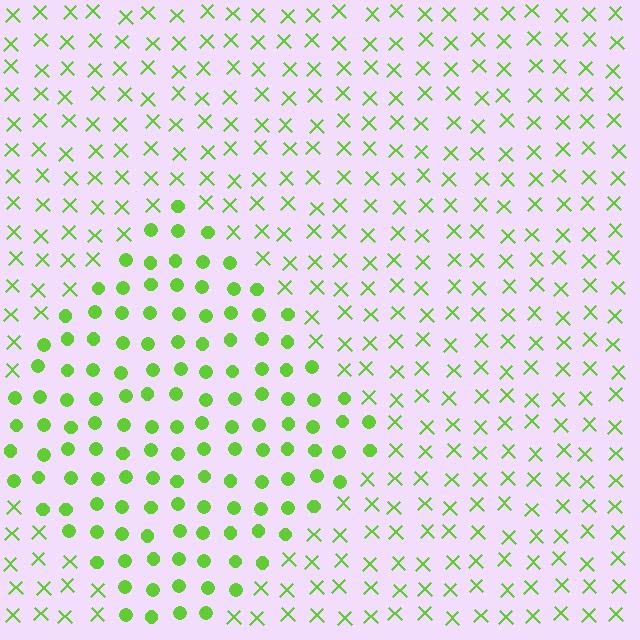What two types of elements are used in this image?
The image uses circles inside the diamond region and X marks outside it.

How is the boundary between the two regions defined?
The boundary is defined by a change in element shape: circles inside vs. X marks outside. All elements share the same color and spacing.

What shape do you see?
I see a diamond.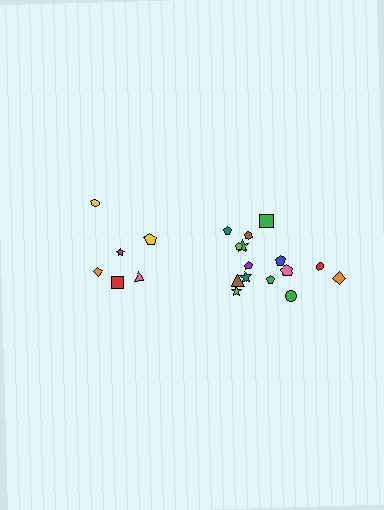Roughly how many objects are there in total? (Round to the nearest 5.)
Roughly 20 objects in total.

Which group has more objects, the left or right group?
The right group.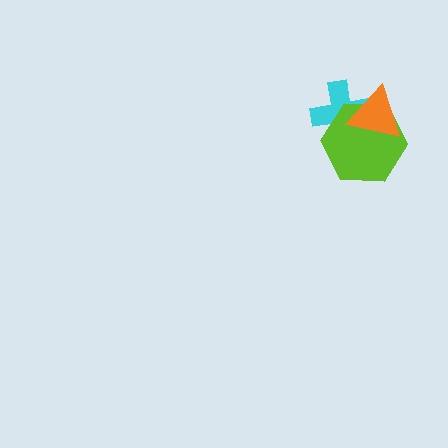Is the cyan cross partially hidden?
Yes, it is partially covered by another shape.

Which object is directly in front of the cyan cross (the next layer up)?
The lime hexagon is directly in front of the cyan cross.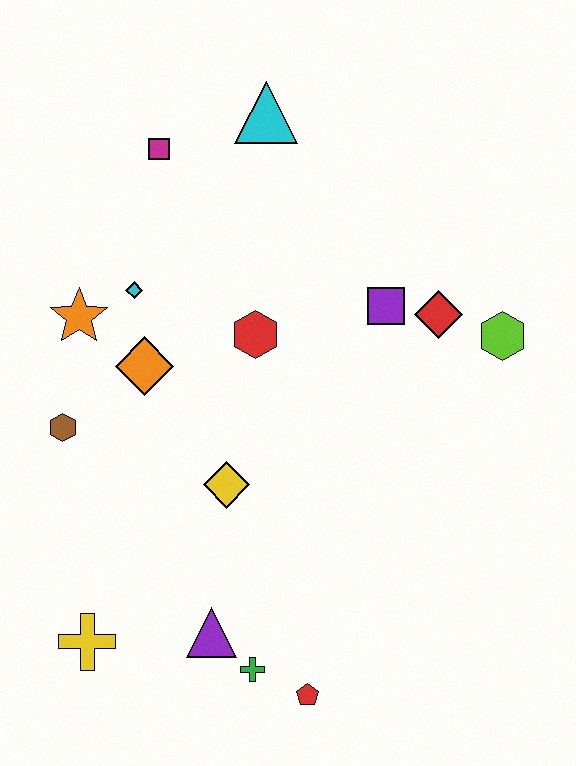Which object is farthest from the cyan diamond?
The red pentagon is farthest from the cyan diamond.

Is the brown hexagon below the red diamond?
Yes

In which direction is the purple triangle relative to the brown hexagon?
The purple triangle is below the brown hexagon.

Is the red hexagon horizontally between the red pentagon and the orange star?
Yes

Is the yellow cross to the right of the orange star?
Yes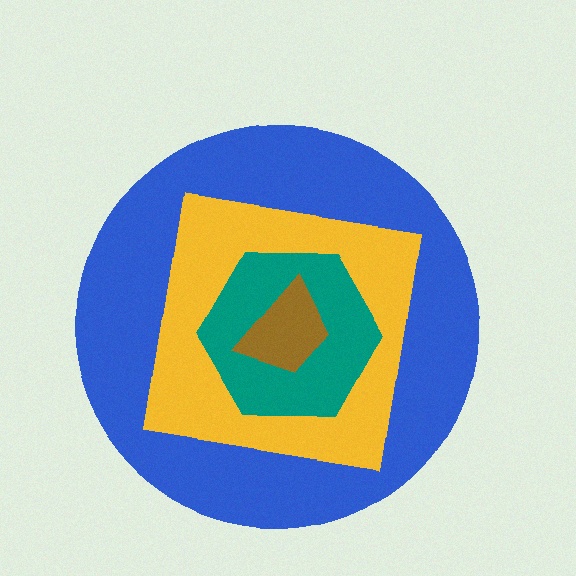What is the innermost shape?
The brown trapezoid.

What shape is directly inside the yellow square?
The teal hexagon.